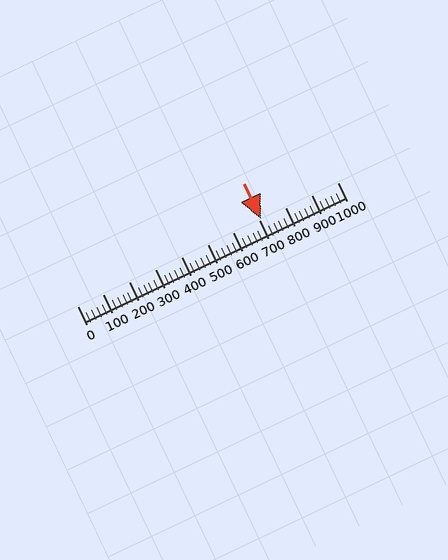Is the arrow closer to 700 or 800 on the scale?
The arrow is closer to 700.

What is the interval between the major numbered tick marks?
The major tick marks are spaced 100 units apart.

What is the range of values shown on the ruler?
The ruler shows values from 0 to 1000.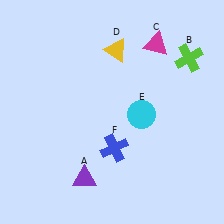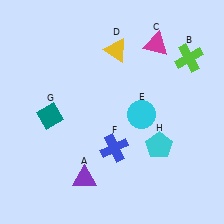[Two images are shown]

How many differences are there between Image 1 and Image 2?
There are 2 differences between the two images.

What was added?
A teal diamond (G), a cyan pentagon (H) were added in Image 2.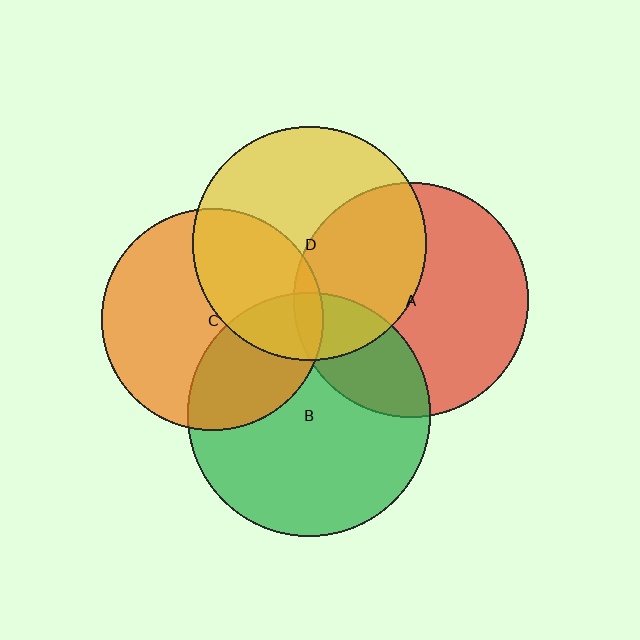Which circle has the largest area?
Circle B (green).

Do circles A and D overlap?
Yes.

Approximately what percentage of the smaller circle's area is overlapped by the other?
Approximately 40%.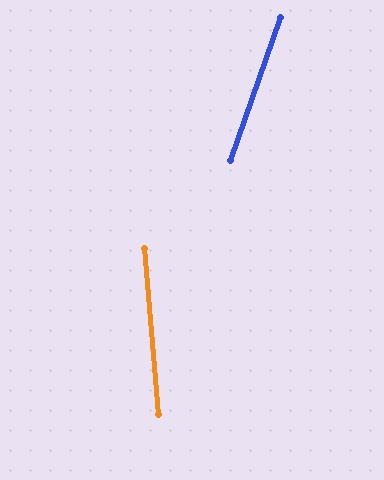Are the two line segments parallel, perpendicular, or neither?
Neither parallel nor perpendicular — they differ by about 24°.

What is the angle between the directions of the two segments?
Approximately 24 degrees.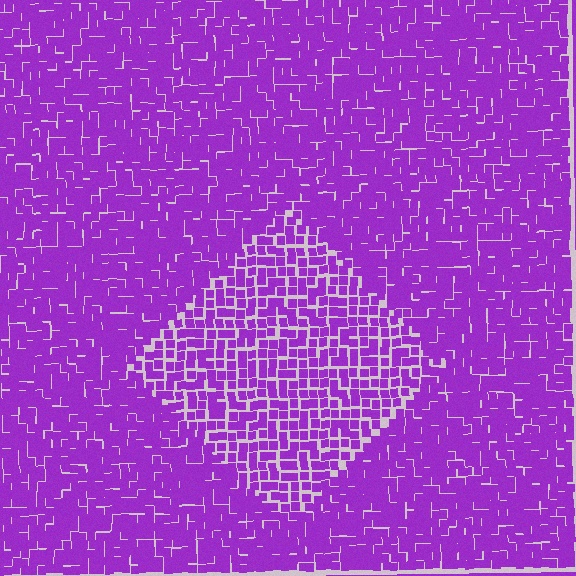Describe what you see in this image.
The image contains small purple elements arranged at two different densities. A diamond-shaped region is visible where the elements are less densely packed than the surrounding area.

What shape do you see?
I see a diamond.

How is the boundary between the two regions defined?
The boundary is defined by a change in element density (approximately 1.5x ratio). All elements are the same color, size, and shape.